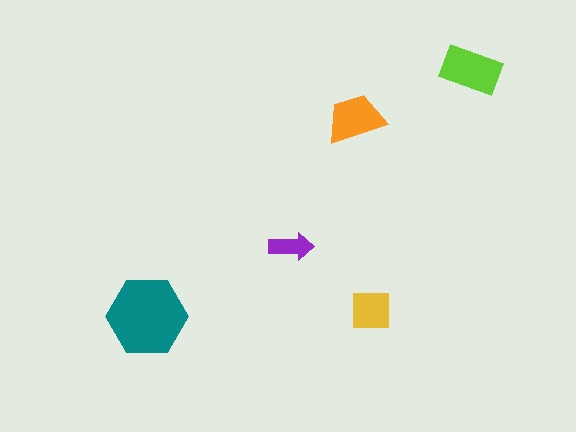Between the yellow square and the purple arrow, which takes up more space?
The yellow square.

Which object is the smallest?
The purple arrow.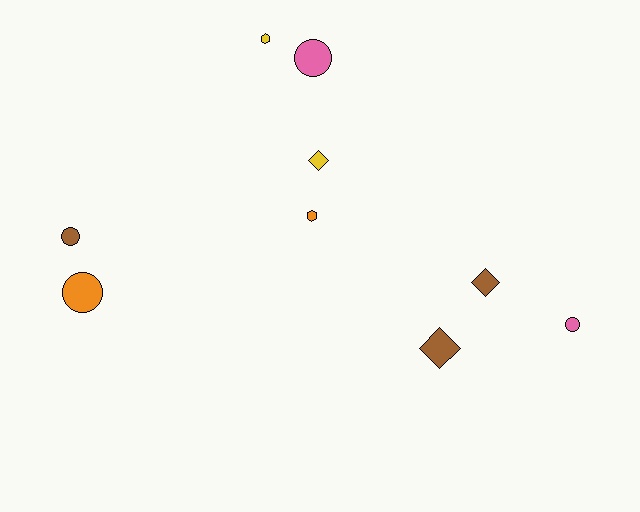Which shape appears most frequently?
Circle, with 4 objects.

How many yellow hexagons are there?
There is 1 yellow hexagon.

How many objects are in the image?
There are 9 objects.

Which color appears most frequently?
Brown, with 3 objects.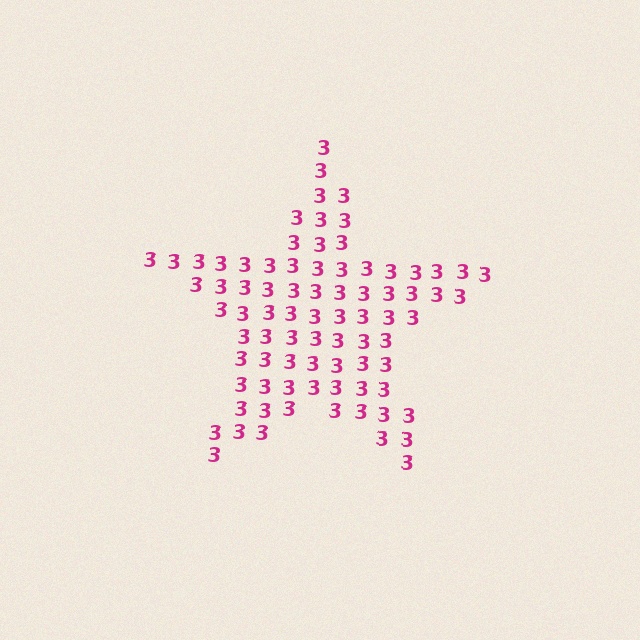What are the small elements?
The small elements are digit 3's.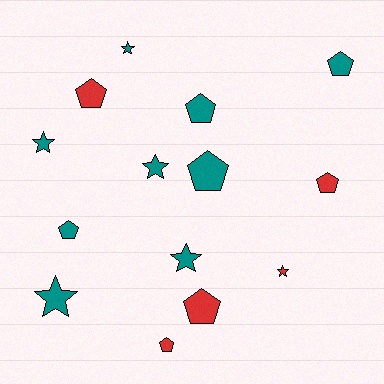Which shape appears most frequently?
Pentagon, with 8 objects.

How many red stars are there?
There is 1 red star.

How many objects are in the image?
There are 14 objects.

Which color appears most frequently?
Teal, with 9 objects.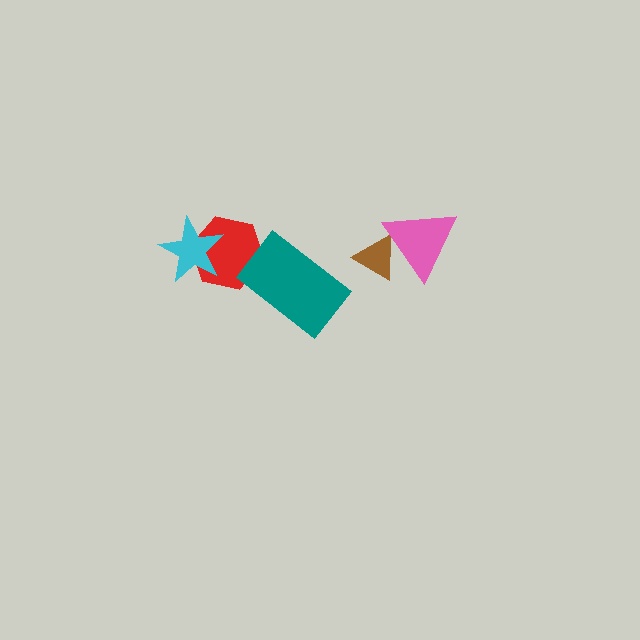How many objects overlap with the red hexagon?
2 objects overlap with the red hexagon.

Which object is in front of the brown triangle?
The pink triangle is in front of the brown triangle.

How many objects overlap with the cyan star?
1 object overlaps with the cyan star.